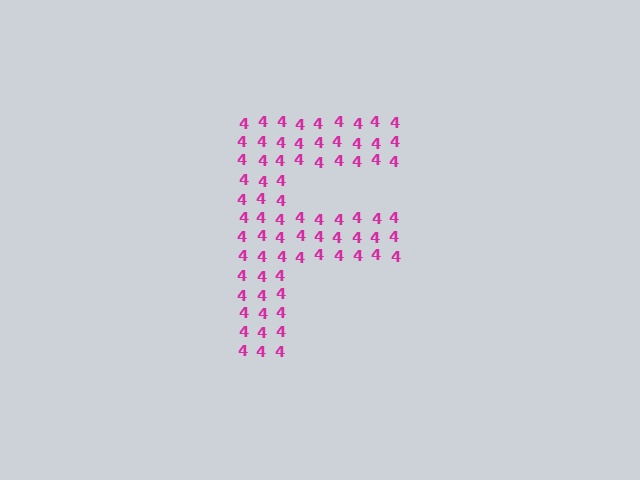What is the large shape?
The large shape is the letter F.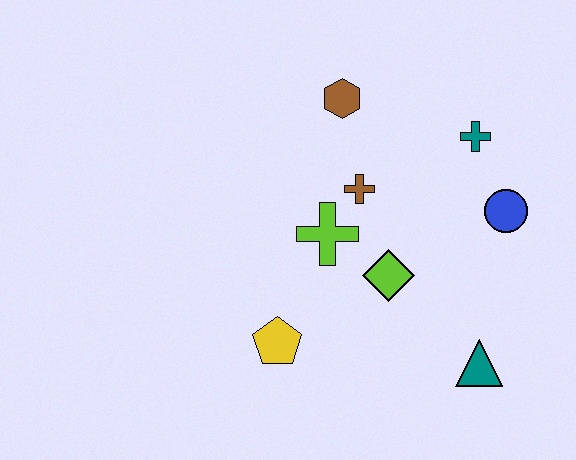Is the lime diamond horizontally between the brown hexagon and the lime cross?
No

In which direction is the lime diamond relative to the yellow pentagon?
The lime diamond is to the right of the yellow pentagon.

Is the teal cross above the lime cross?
Yes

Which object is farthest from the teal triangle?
The brown hexagon is farthest from the teal triangle.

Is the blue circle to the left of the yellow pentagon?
No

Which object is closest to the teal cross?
The blue circle is closest to the teal cross.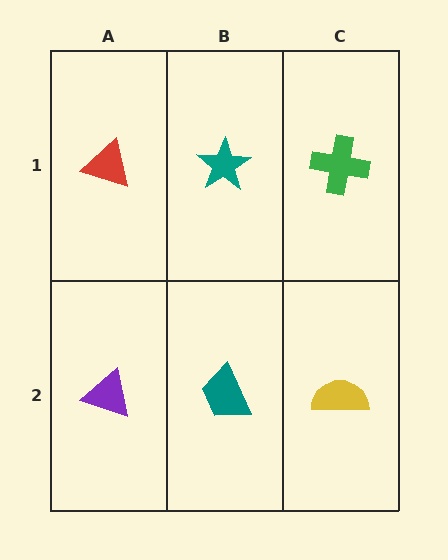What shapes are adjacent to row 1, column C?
A yellow semicircle (row 2, column C), a teal star (row 1, column B).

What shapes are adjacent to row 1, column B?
A teal trapezoid (row 2, column B), a red triangle (row 1, column A), a green cross (row 1, column C).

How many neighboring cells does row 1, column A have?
2.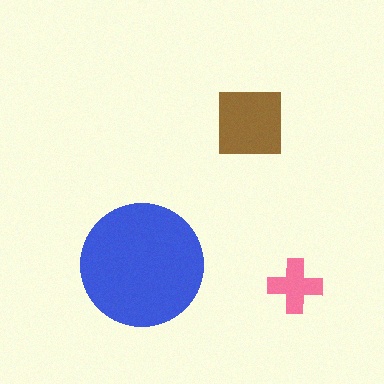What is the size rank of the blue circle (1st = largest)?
1st.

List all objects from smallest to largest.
The pink cross, the brown square, the blue circle.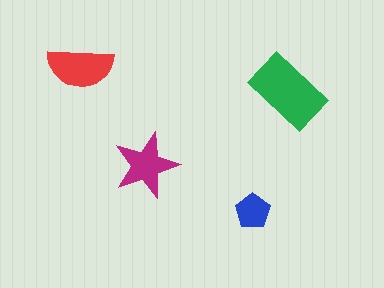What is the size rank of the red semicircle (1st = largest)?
2nd.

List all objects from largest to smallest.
The green rectangle, the red semicircle, the magenta star, the blue pentagon.